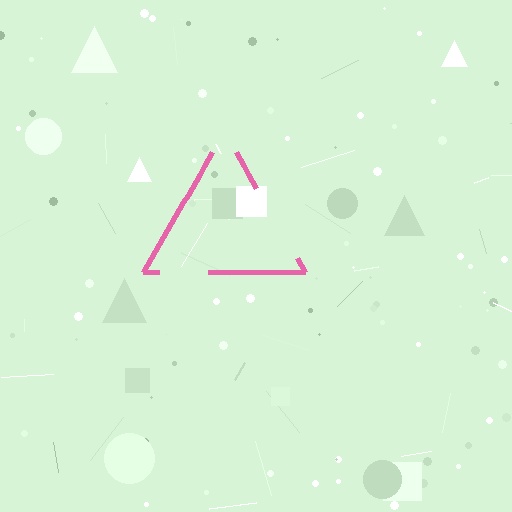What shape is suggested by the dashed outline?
The dashed outline suggests a triangle.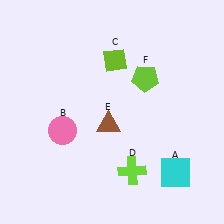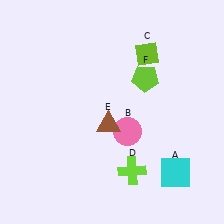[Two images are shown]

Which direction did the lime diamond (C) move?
The lime diamond (C) moved right.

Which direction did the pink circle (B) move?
The pink circle (B) moved right.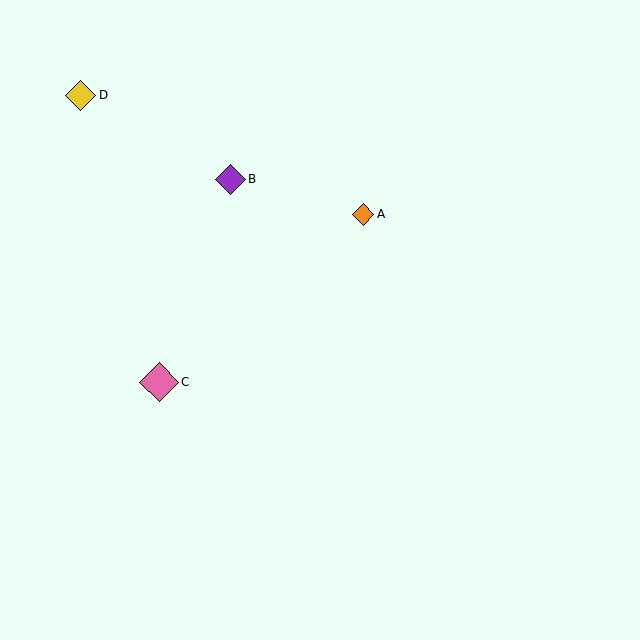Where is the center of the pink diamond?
The center of the pink diamond is at (159, 382).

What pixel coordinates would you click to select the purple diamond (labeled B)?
Click at (231, 179) to select the purple diamond B.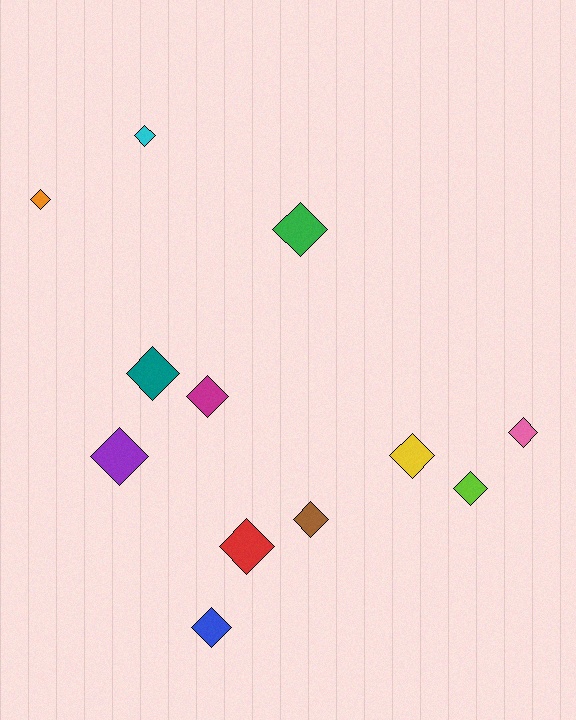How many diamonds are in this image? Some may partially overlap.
There are 12 diamonds.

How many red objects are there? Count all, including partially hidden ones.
There is 1 red object.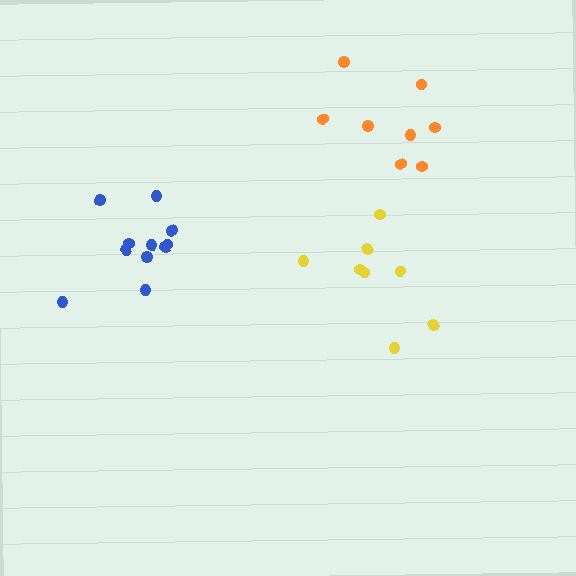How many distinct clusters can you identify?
There are 3 distinct clusters.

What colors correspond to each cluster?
The clusters are colored: yellow, orange, blue.